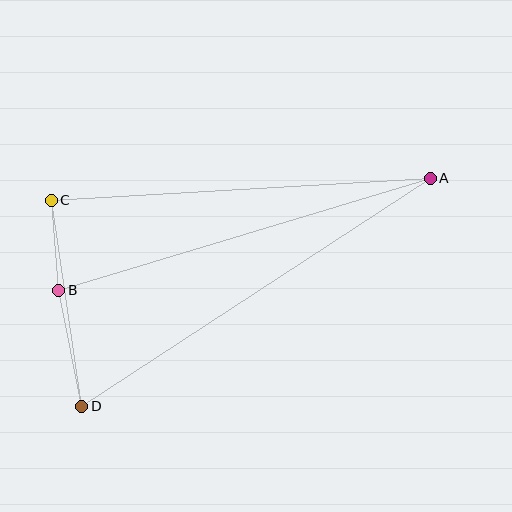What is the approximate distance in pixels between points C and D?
The distance between C and D is approximately 208 pixels.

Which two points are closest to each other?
Points B and C are closest to each other.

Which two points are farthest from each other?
Points A and D are farthest from each other.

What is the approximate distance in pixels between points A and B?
The distance between A and B is approximately 388 pixels.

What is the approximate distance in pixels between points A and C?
The distance between A and C is approximately 380 pixels.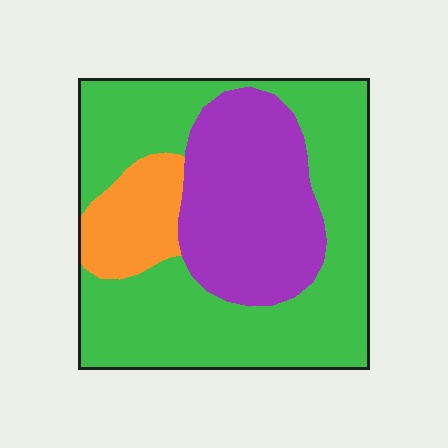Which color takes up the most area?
Green, at roughly 60%.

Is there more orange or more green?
Green.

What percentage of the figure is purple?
Purple takes up between a sixth and a third of the figure.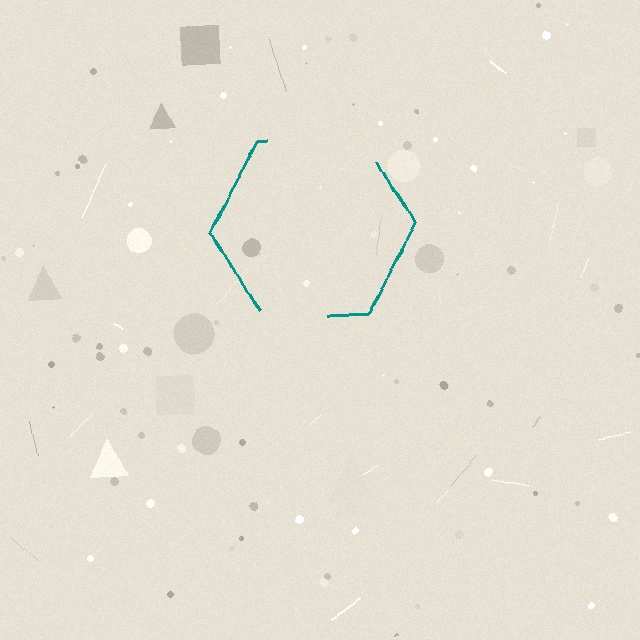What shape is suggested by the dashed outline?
The dashed outline suggests a hexagon.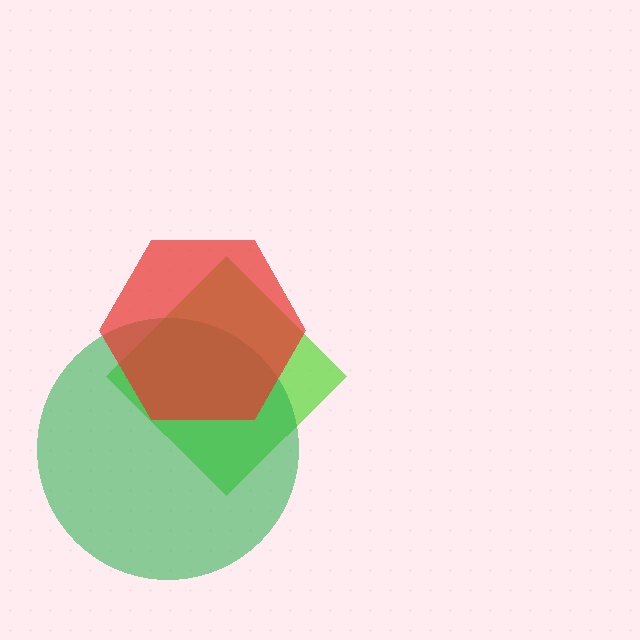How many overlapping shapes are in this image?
There are 3 overlapping shapes in the image.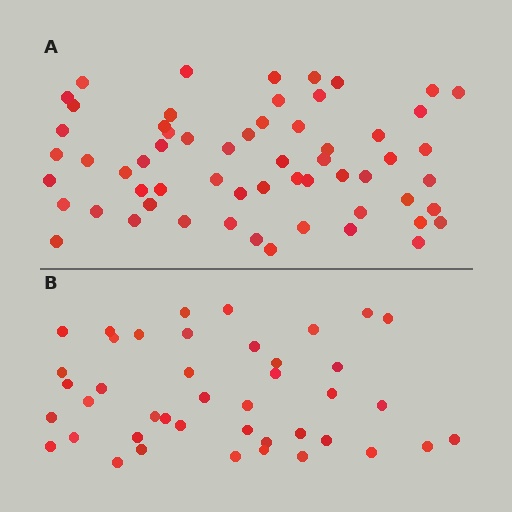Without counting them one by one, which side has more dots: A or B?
Region A (the top region) has more dots.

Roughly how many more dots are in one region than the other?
Region A has approximately 20 more dots than region B.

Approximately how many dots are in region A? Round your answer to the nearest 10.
About 60 dots.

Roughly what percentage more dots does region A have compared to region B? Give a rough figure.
About 45% more.